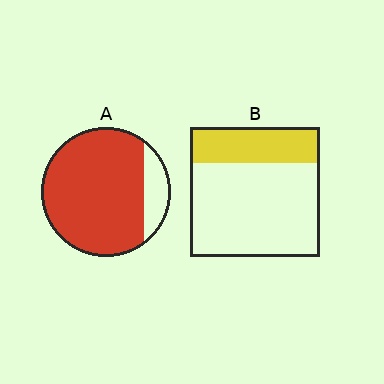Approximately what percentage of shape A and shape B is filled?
A is approximately 85% and B is approximately 30%.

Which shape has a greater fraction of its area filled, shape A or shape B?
Shape A.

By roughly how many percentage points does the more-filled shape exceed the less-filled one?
By roughly 55 percentage points (A over B).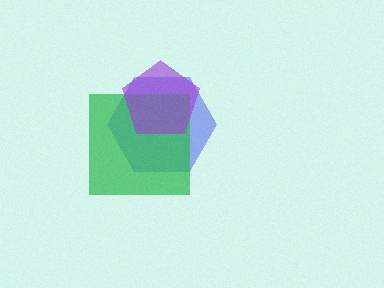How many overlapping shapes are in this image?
There are 3 overlapping shapes in the image.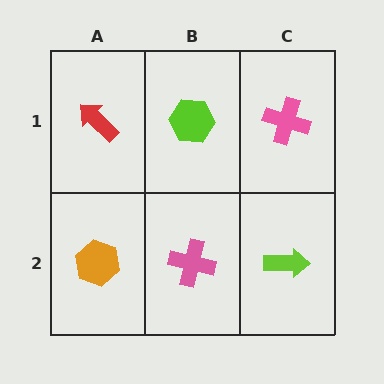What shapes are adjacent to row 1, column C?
A lime arrow (row 2, column C), a lime hexagon (row 1, column B).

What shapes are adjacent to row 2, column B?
A lime hexagon (row 1, column B), an orange hexagon (row 2, column A), a lime arrow (row 2, column C).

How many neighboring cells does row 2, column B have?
3.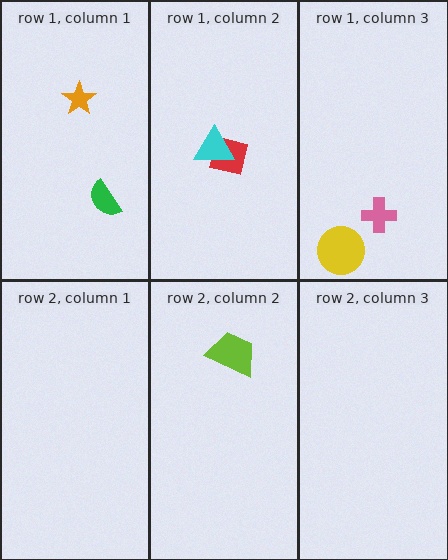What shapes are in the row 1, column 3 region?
The yellow circle, the pink cross.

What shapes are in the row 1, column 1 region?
The green semicircle, the orange star.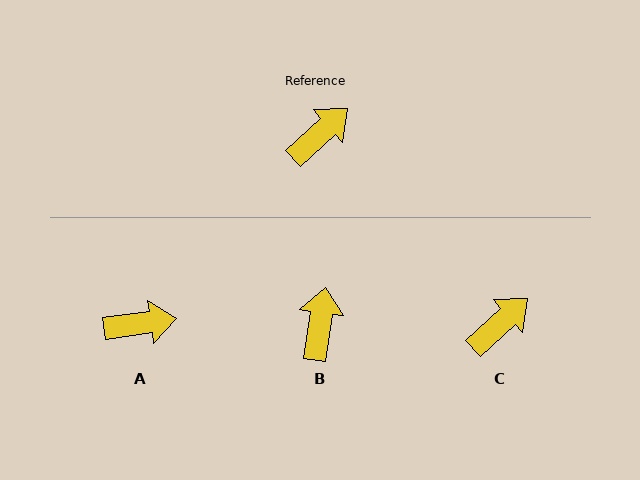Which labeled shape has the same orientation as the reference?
C.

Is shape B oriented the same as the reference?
No, it is off by about 40 degrees.